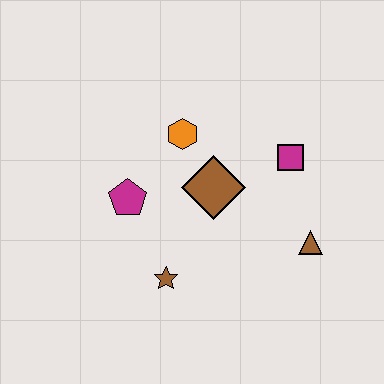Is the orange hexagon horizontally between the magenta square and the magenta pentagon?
Yes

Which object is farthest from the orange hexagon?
The brown triangle is farthest from the orange hexagon.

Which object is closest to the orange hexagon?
The brown diamond is closest to the orange hexagon.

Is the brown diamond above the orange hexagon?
No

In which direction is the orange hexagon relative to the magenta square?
The orange hexagon is to the left of the magenta square.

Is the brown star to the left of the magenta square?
Yes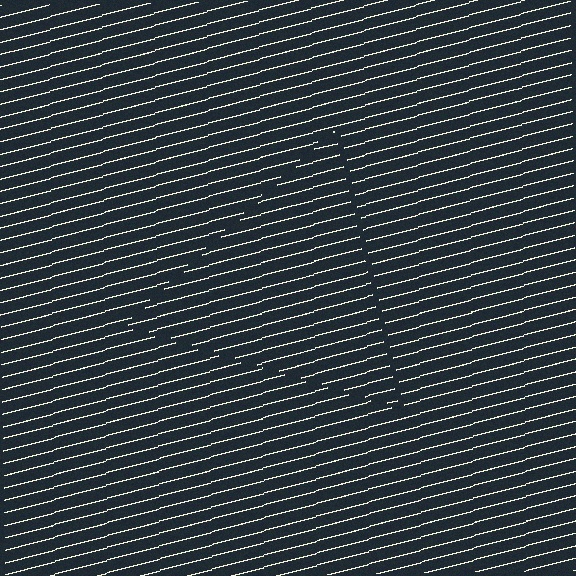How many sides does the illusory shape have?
3 sides — the line-ends trace a triangle.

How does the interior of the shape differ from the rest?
The interior of the shape contains the same grating, shifted by half a period — the contour is defined by the phase discontinuity where line-ends from the inner and outer gratings abut.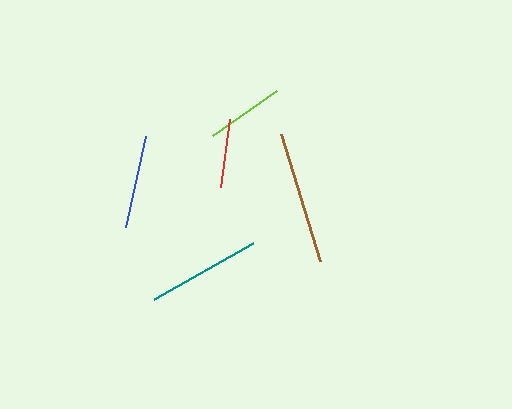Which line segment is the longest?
The brown line is the longest at approximately 132 pixels.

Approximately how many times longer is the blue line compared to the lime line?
The blue line is approximately 1.2 times the length of the lime line.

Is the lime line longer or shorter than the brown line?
The brown line is longer than the lime line.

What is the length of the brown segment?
The brown segment is approximately 132 pixels long.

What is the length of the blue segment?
The blue segment is approximately 93 pixels long.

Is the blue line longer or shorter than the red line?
The blue line is longer than the red line.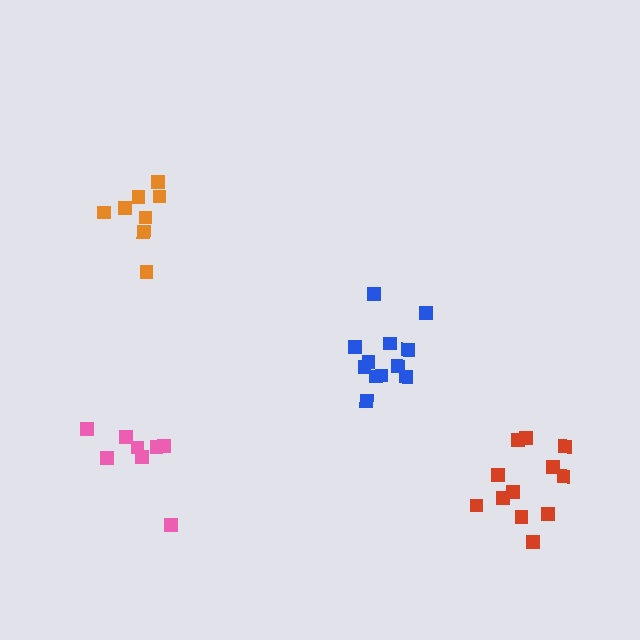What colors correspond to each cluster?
The clusters are colored: blue, orange, red, pink.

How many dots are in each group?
Group 1: 12 dots, Group 2: 8 dots, Group 3: 12 dots, Group 4: 8 dots (40 total).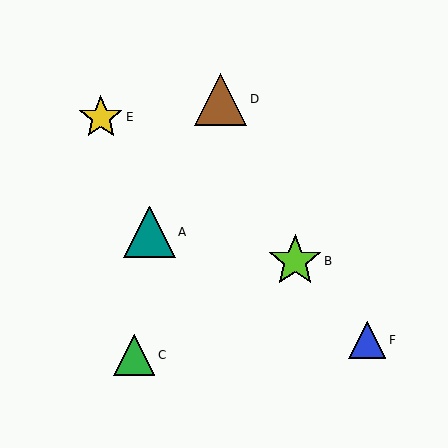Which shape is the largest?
The lime star (labeled B) is the largest.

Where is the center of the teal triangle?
The center of the teal triangle is at (149, 232).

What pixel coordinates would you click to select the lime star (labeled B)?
Click at (295, 261) to select the lime star B.